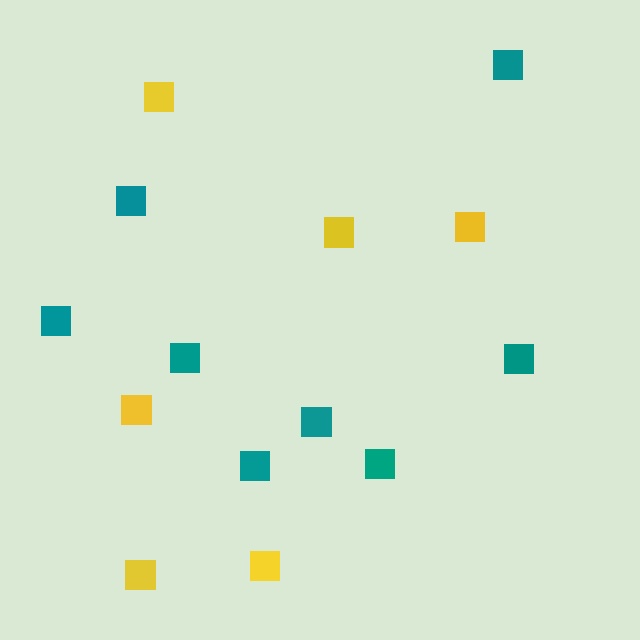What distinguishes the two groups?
There are 2 groups: one group of teal squares (8) and one group of yellow squares (6).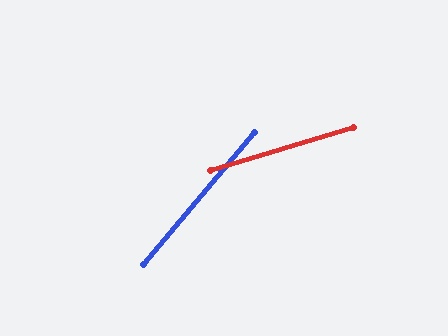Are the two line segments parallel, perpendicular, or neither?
Neither parallel nor perpendicular — they differ by about 33°.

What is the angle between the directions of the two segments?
Approximately 33 degrees.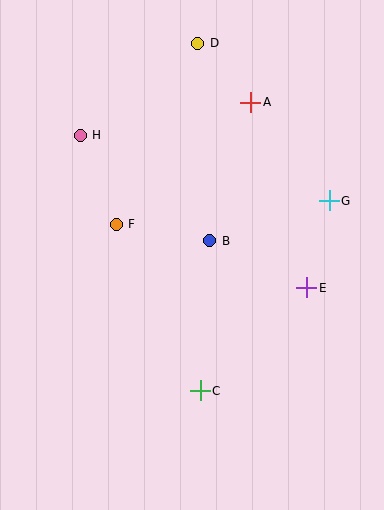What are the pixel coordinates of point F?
Point F is at (116, 224).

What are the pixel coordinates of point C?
Point C is at (200, 391).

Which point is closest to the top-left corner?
Point H is closest to the top-left corner.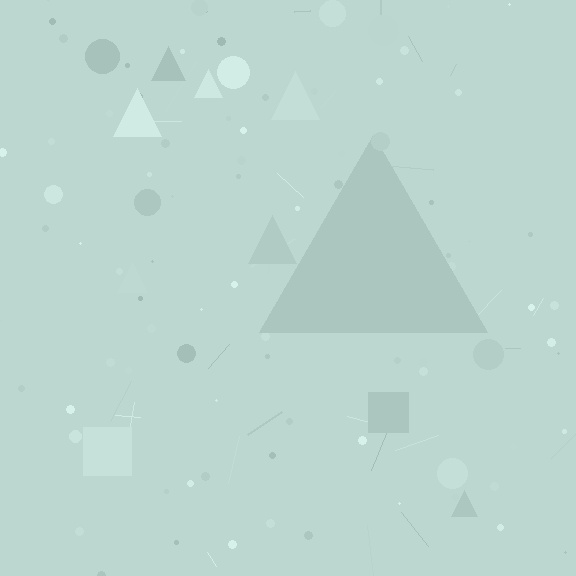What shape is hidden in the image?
A triangle is hidden in the image.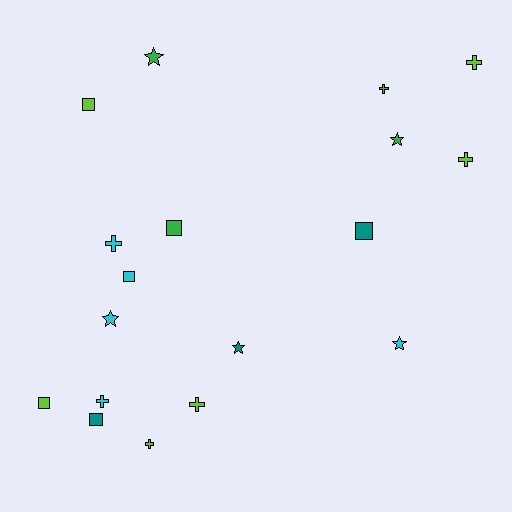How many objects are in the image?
There are 18 objects.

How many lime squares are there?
There are 2 lime squares.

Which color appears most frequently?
Lime, with 6 objects.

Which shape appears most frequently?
Cross, with 7 objects.